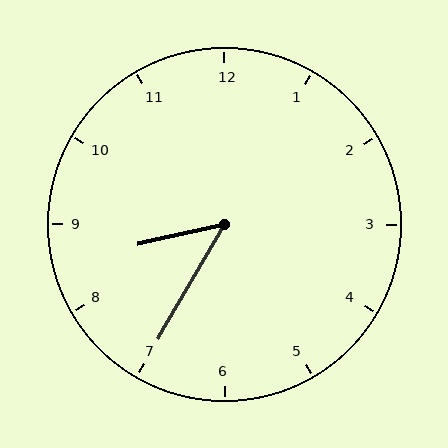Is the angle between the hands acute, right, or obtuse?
It is acute.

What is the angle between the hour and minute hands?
Approximately 48 degrees.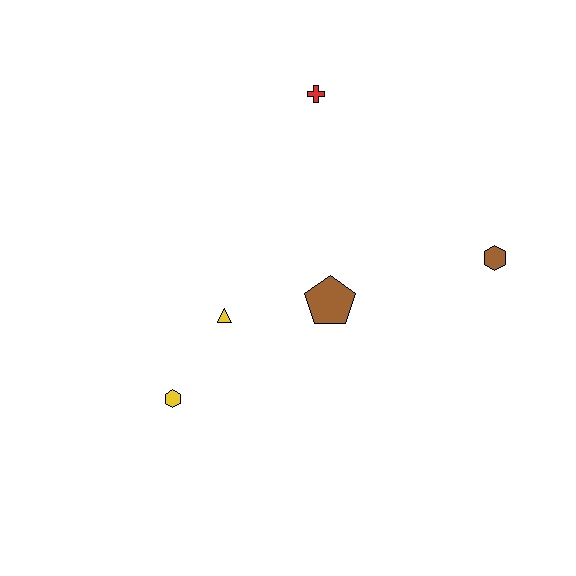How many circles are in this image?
There are no circles.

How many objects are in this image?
There are 5 objects.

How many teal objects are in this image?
There are no teal objects.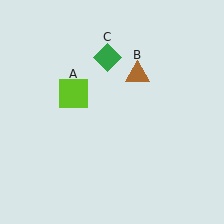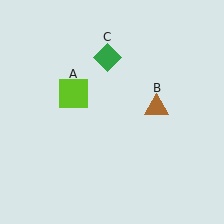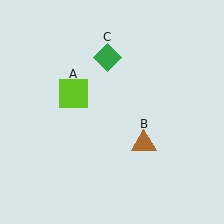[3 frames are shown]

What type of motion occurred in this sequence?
The brown triangle (object B) rotated clockwise around the center of the scene.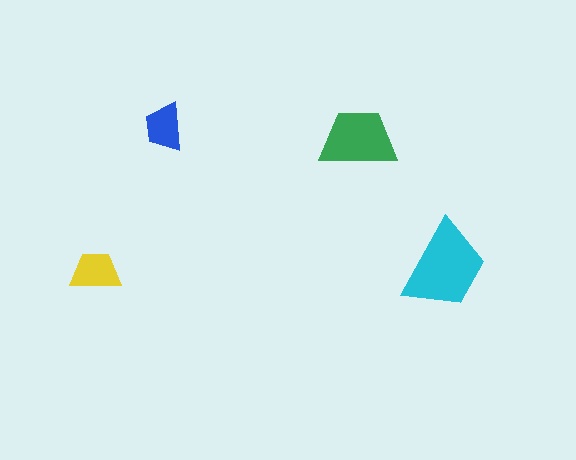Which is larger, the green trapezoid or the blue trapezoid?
The green one.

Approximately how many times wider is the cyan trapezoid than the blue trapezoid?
About 2 times wider.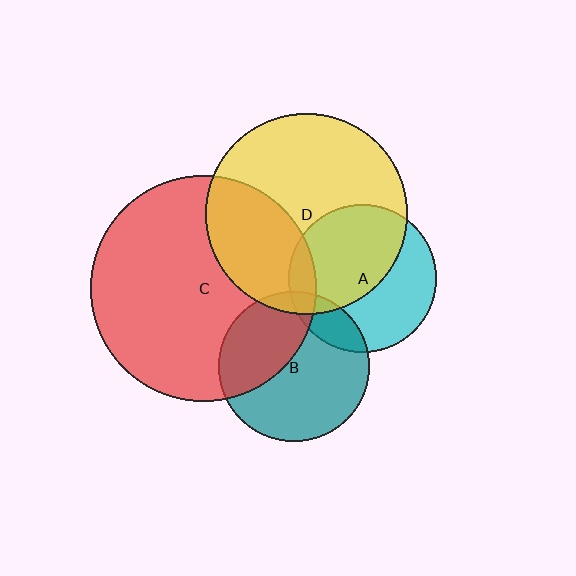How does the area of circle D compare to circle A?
Approximately 1.8 times.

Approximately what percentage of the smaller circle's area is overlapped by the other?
Approximately 35%.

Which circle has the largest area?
Circle C (red).